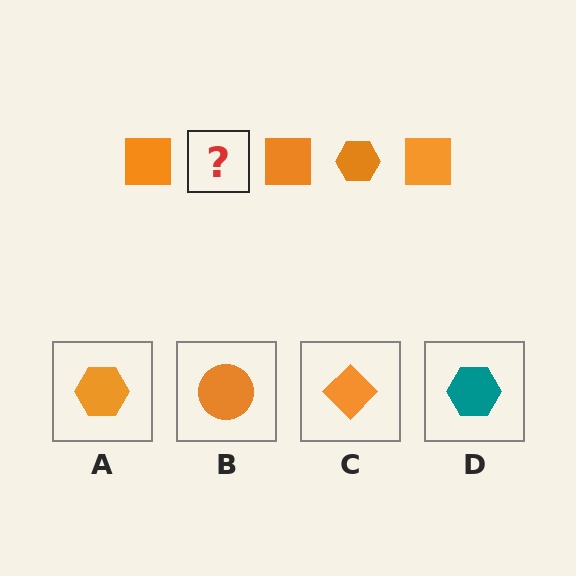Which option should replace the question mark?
Option A.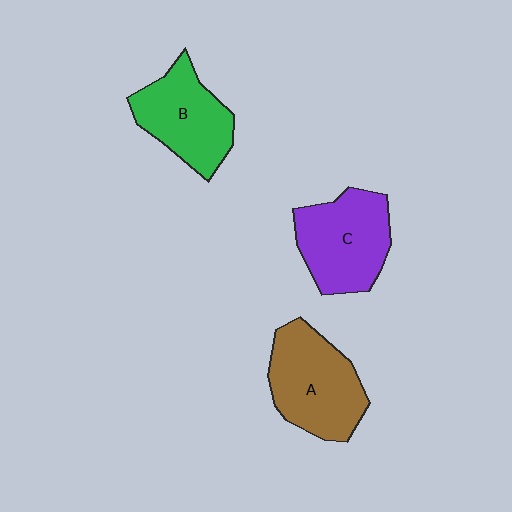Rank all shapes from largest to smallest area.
From largest to smallest: A (brown), C (purple), B (green).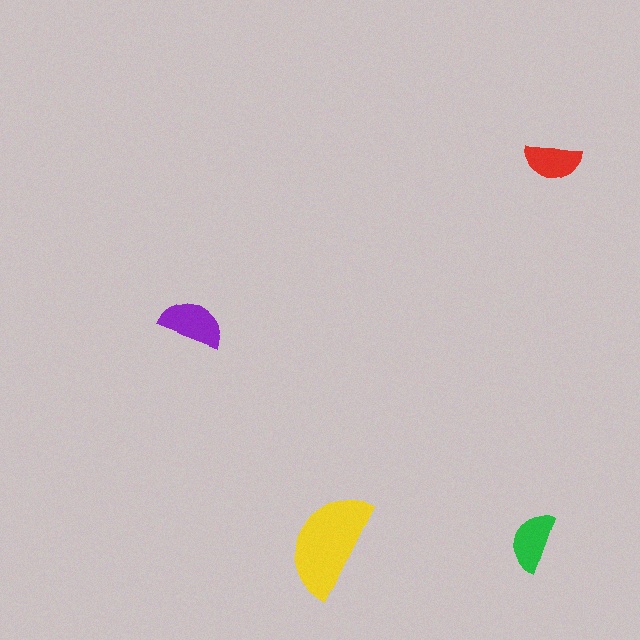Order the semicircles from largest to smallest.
the yellow one, the purple one, the green one, the red one.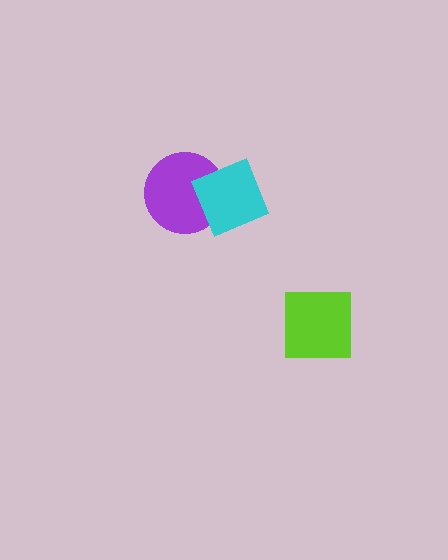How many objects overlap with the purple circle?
1 object overlaps with the purple circle.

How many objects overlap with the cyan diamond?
1 object overlaps with the cyan diamond.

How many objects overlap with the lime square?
0 objects overlap with the lime square.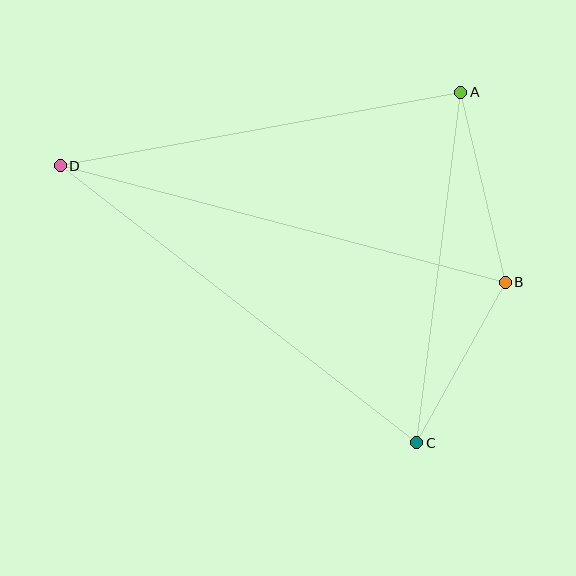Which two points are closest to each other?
Points B and C are closest to each other.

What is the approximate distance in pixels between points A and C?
The distance between A and C is approximately 353 pixels.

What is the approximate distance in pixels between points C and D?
The distance between C and D is approximately 451 pixels.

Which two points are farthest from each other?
Points B and D are farthest from each other.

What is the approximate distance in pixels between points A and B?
The distance between A and B is approximately 195 pixels.